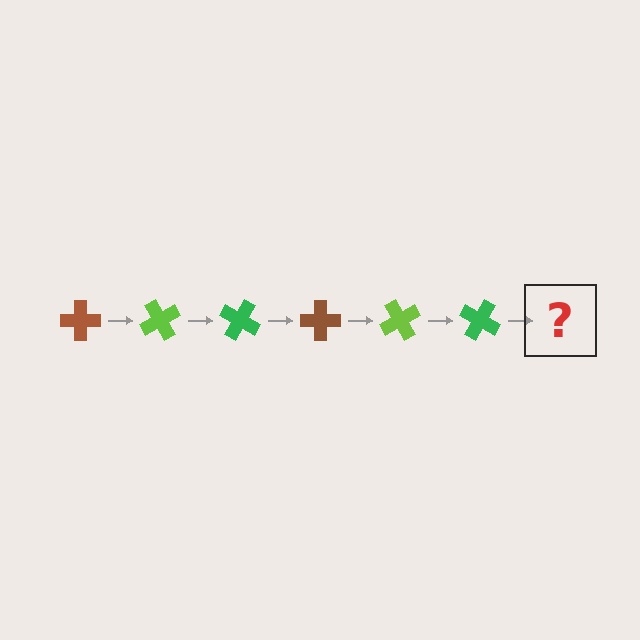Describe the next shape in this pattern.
It should be a brown cross, rotated 360 degrees from the start.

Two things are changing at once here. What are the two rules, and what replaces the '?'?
The two rules are that it rotates 60 degrees each step and the color cycles through brown, lime, and green. The '?' should be a brown cross, rotated 360 degrees from the start.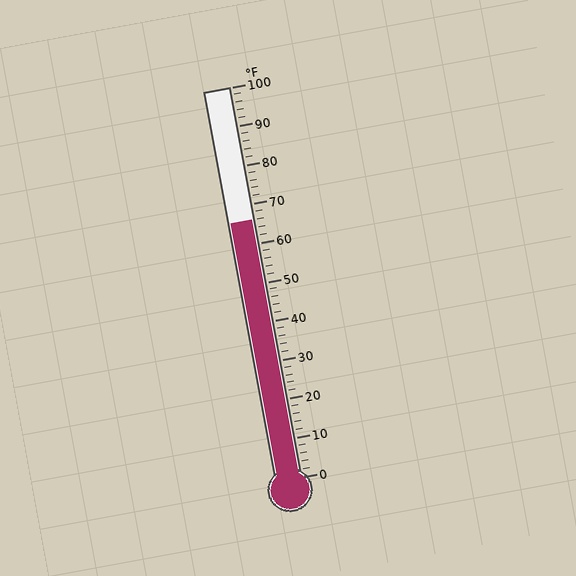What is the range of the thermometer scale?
The thermometer scale ranges from 0°F to 100°F.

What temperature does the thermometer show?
The thermometer shows approximately 66°F.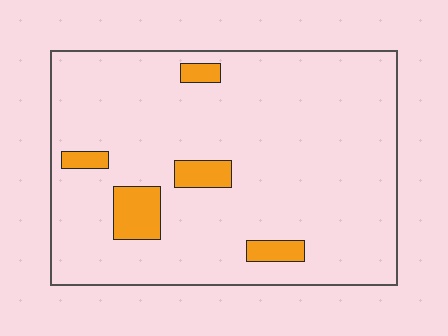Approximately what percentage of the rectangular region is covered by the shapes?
Approximately 10%.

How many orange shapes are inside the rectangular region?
5.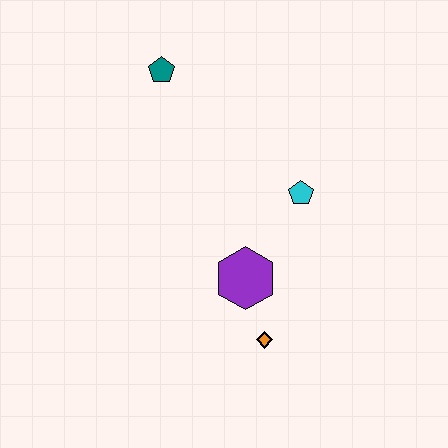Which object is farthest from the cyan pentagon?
The teal pentagon is farthest from the cyan pentagon.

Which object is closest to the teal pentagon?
The cyan pentagon is closest to the teal pentagon.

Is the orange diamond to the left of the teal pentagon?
No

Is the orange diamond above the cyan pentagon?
No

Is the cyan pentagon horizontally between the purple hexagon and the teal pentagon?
No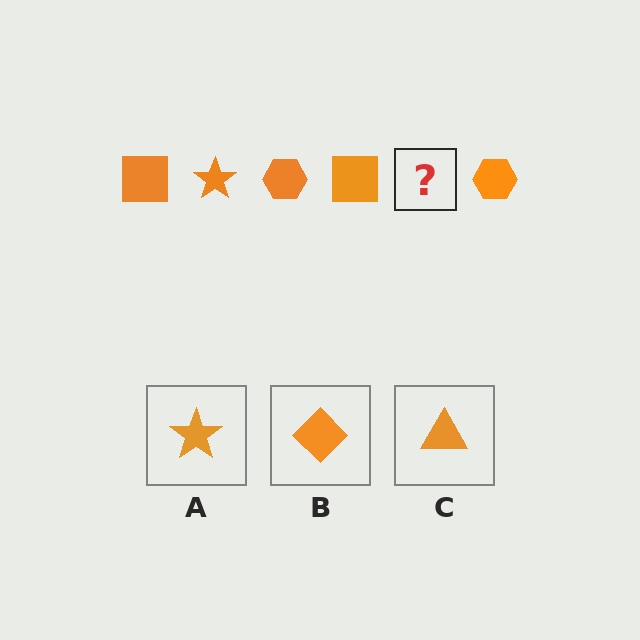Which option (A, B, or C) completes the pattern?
A.